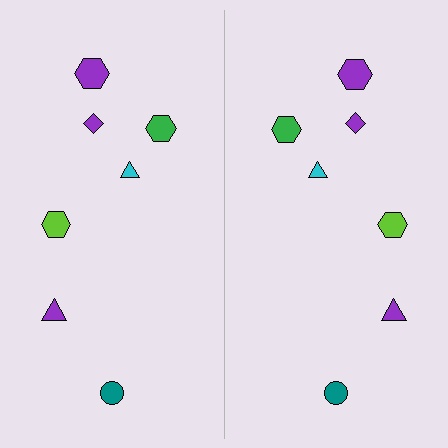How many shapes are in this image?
There are 14 shapes in this image.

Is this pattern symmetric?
Yes, this pattern has bilateral (reflection) symmetry.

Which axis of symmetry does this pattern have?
The pattern has a vertical axis of symmetry running through the center of the image.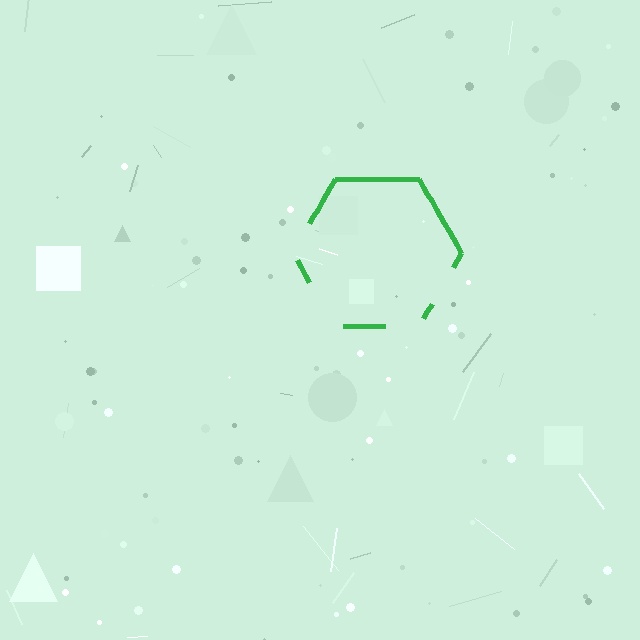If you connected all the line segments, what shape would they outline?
They would outline a hexagon.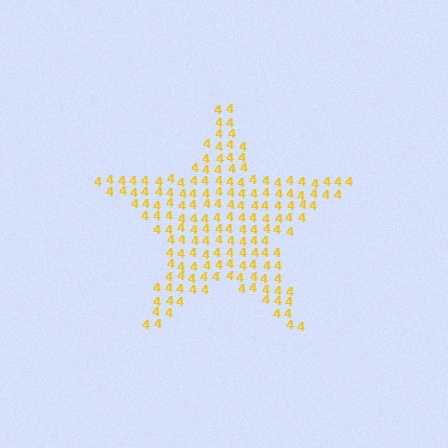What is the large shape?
The large shape is a star.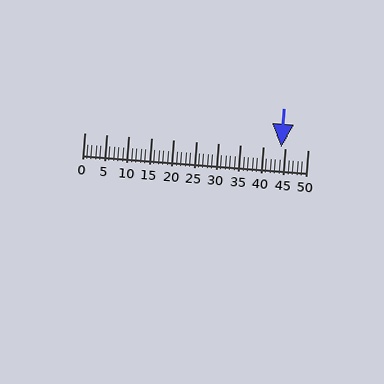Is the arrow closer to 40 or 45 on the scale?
The arrow is closer to 45.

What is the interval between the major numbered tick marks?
The major tick marks are spaced 5 units apart.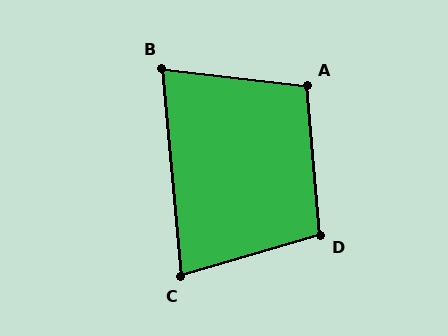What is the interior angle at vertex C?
Approximately 79 degrees (acute).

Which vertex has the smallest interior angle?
B, at approximately 78 degrees.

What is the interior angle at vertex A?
Approximately 101 degrees (obtuse).